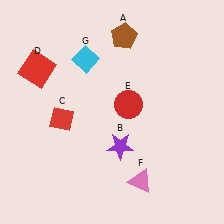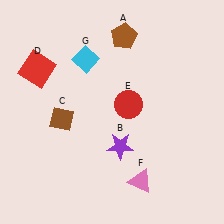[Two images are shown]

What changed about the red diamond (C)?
In Image 1, C is red. In Image 2, it changed to brown.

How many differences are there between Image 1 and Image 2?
There is 1 difference between the two images.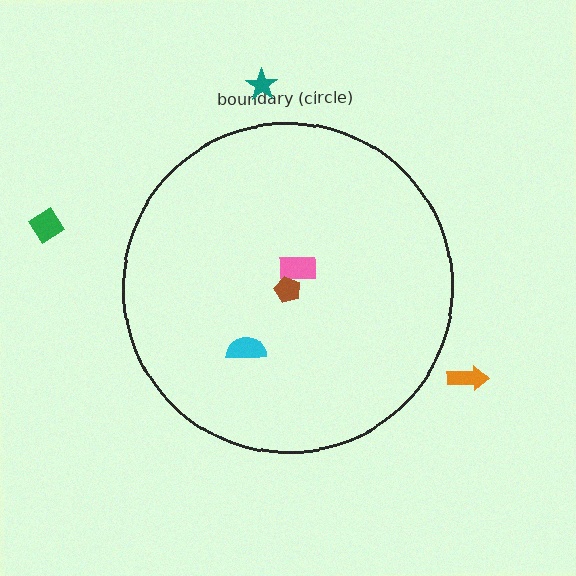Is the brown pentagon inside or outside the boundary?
Inside.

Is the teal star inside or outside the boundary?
Outside.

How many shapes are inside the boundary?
3 inside, 3 outside.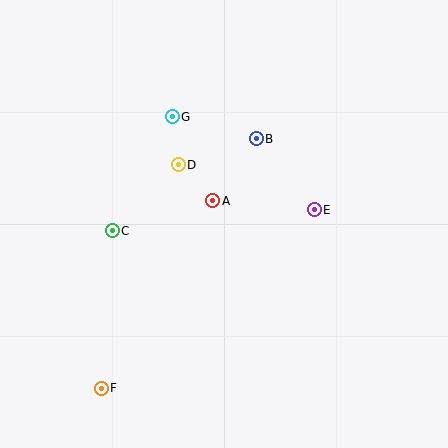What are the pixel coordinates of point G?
Point G is at (172, 117).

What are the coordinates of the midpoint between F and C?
The midpoint between F and C is at (107, 309).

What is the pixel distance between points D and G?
The distance between D and G is 49 pixels.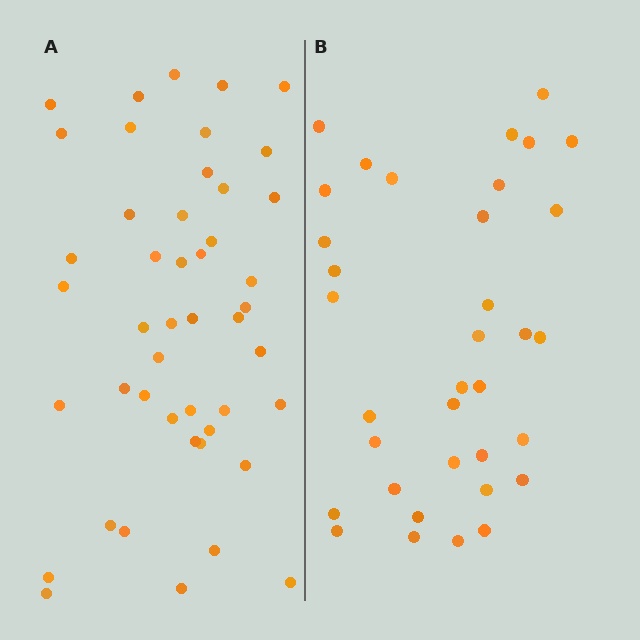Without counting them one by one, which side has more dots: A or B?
Region A (the left region) has more dots.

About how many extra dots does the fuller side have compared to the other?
Region A has roughly 12 or so more dots than region B.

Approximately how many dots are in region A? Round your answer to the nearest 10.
About 50 dots. (The exact count is 46, which rounds to 50.)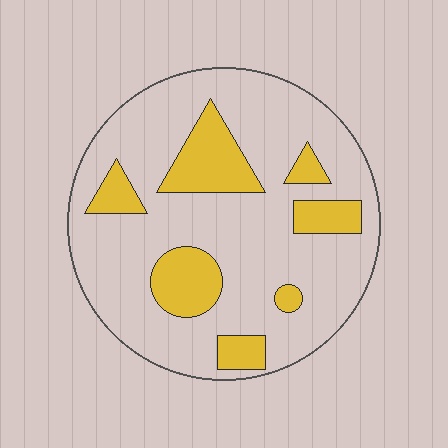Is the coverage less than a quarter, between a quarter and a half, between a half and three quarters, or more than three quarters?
Less than a quarter.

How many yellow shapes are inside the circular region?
7.